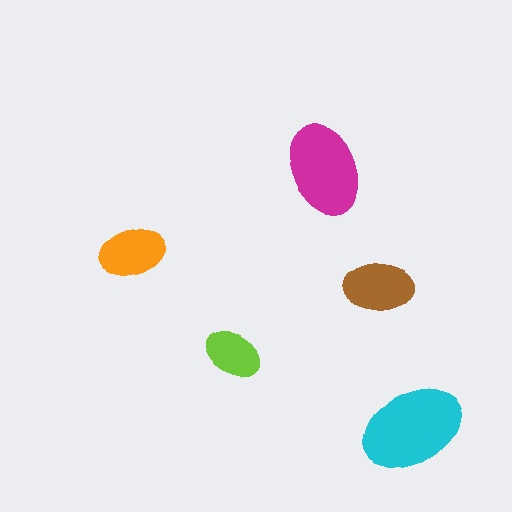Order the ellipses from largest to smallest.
the cyan one, the magenta one, the brown one, the orange one, the lime one.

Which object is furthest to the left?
The orange ellipse is leftmost.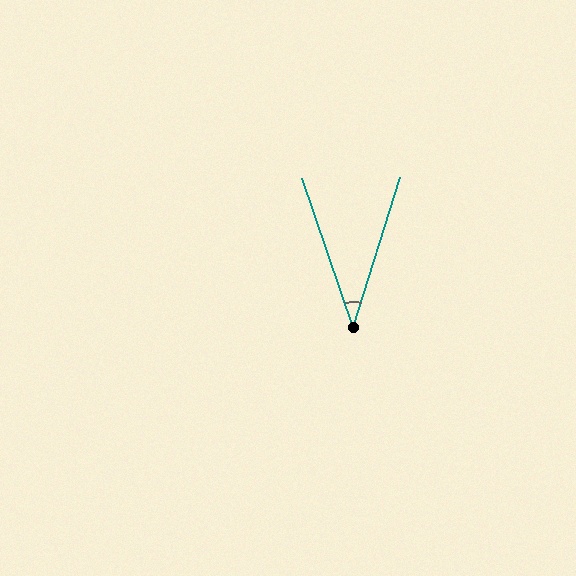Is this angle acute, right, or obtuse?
It is acute.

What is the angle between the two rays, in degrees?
Approximately 36 degrees.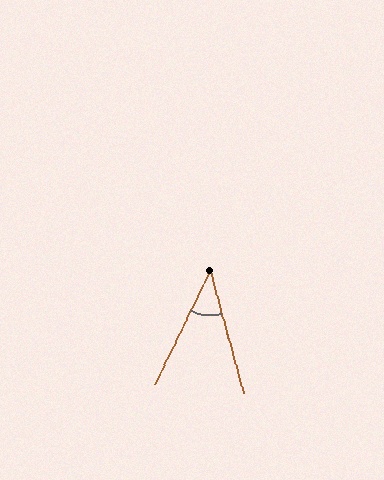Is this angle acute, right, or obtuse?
It is acute.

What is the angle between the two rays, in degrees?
Approximately 41 degrees.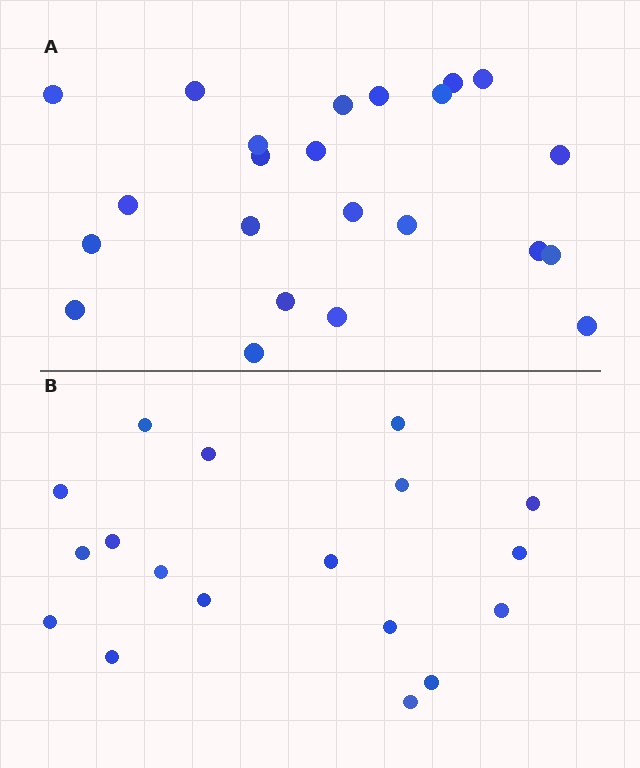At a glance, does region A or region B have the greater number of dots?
Region A (the top region) has more dots.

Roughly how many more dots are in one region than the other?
Region A has about 5 more dots than region B.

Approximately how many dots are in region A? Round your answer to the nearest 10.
About 20 dots. (The exact count is 23, which rounds to 20.)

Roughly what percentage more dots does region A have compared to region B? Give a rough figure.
About 30% more.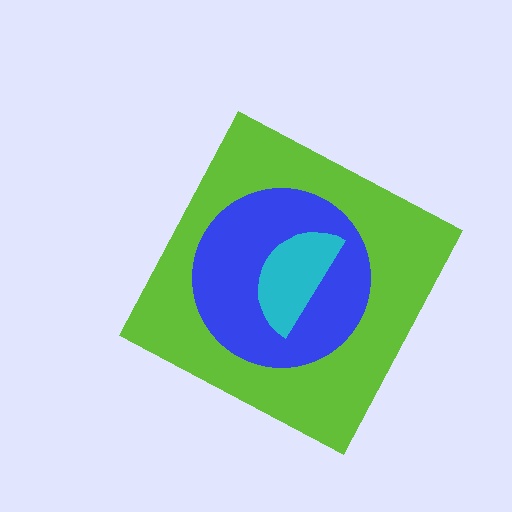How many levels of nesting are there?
3.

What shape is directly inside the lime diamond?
The blue circle.